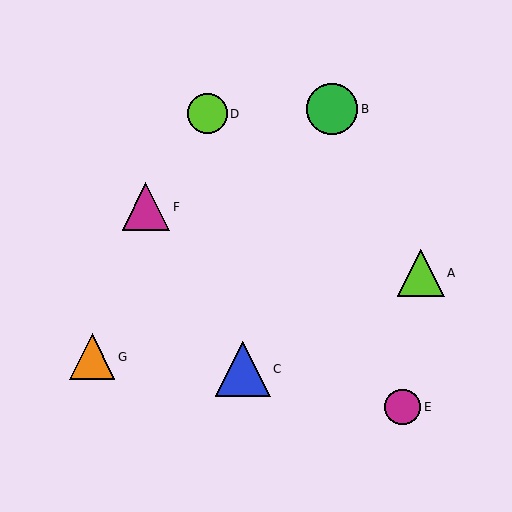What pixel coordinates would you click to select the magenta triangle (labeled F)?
Click at (146, 207) to select the magenta triangle F.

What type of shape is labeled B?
Shape B is a green circle.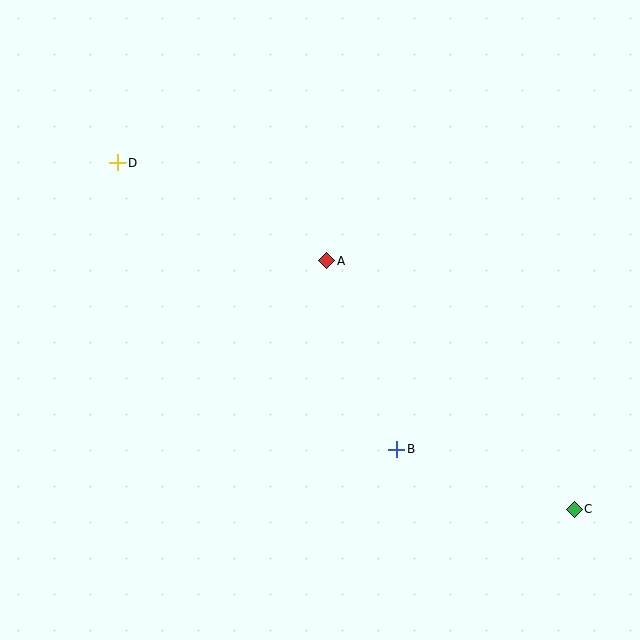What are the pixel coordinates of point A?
Point A is at (327, 261).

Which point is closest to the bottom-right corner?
Point C is closest to the bottom-right corner.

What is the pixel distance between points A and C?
The distance between A and C is 351 pixels.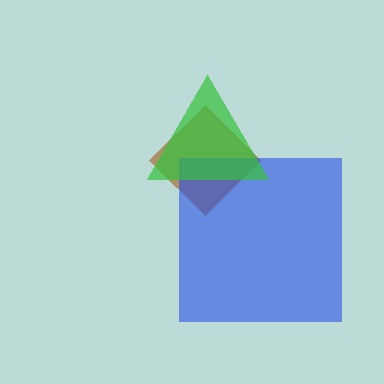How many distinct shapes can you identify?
There are 3 distinct shapes: a brown diamond, a blue square, a green triangle.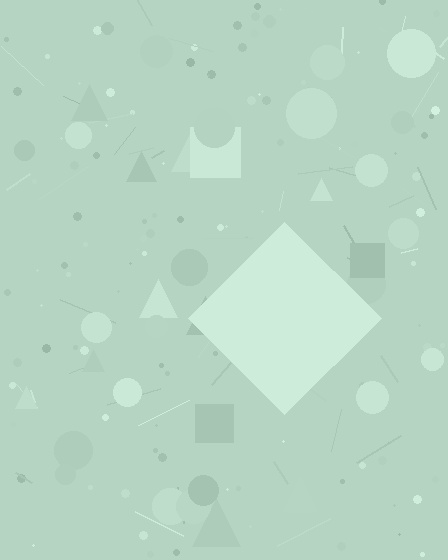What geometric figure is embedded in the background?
A diamond is embedded in the background.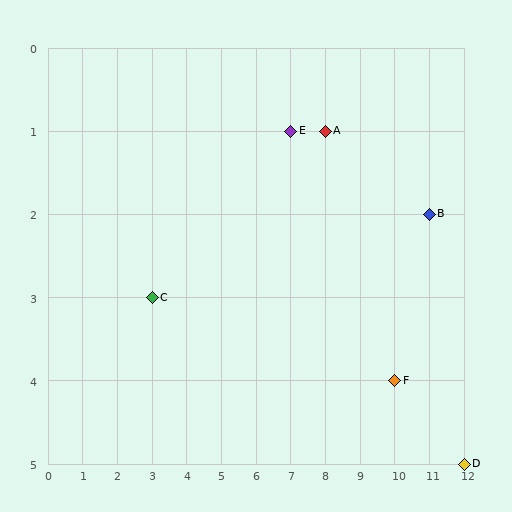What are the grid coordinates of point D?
Point D is at grid coordinates (12, 5).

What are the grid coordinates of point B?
Point B is at grid coordinates (11, 2).